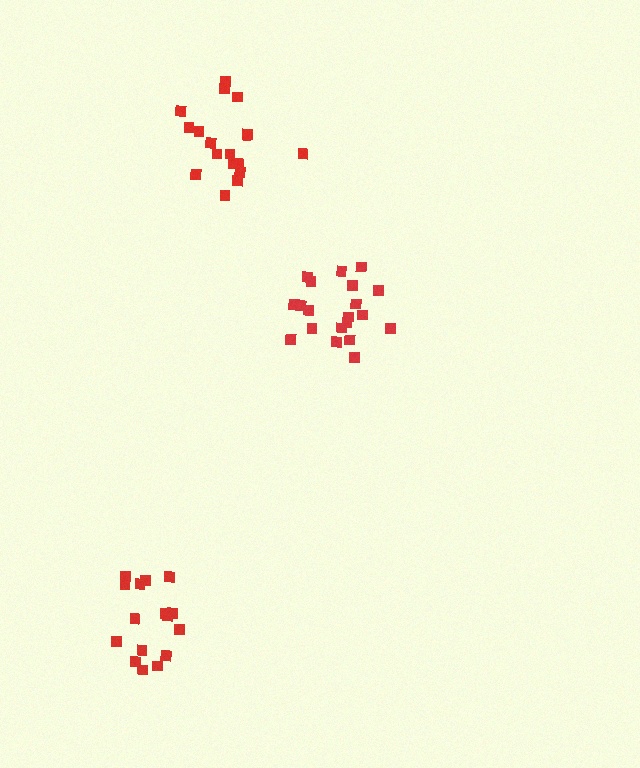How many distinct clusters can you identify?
There are 3 distinct clusters.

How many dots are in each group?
Group 1: 16 dots, Group 2: 20 dots, Group 3: 18 dots (54 total).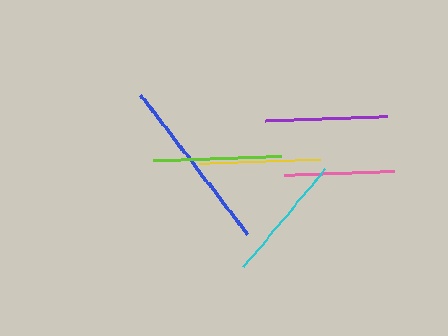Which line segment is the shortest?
The pink line is the shortest at approximately 110 pixels.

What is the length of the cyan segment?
The cyan segment is approximately 127 pixels long.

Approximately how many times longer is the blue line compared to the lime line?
The blue line is approximately 1.4 times the length of the lime line.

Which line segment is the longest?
The blue line is the longest at approximately 176 pixels.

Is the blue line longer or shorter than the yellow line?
The blue line is longer than the yellow line.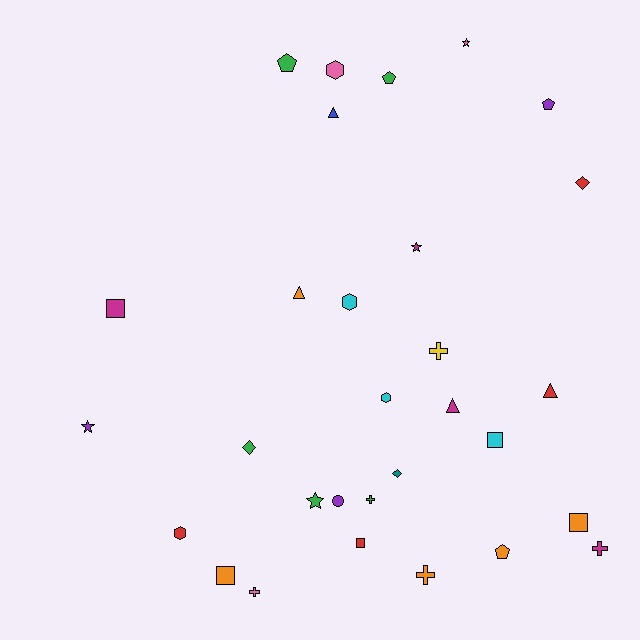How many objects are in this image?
There are 30 objects.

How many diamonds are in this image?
There are 3 diamonds.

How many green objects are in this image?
There are 5 green objects.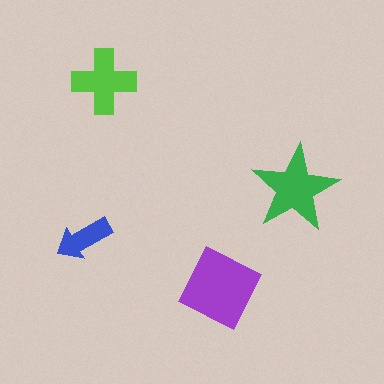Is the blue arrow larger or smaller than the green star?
Smaller.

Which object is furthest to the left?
The blue arrow is leftmost.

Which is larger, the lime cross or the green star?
The green star.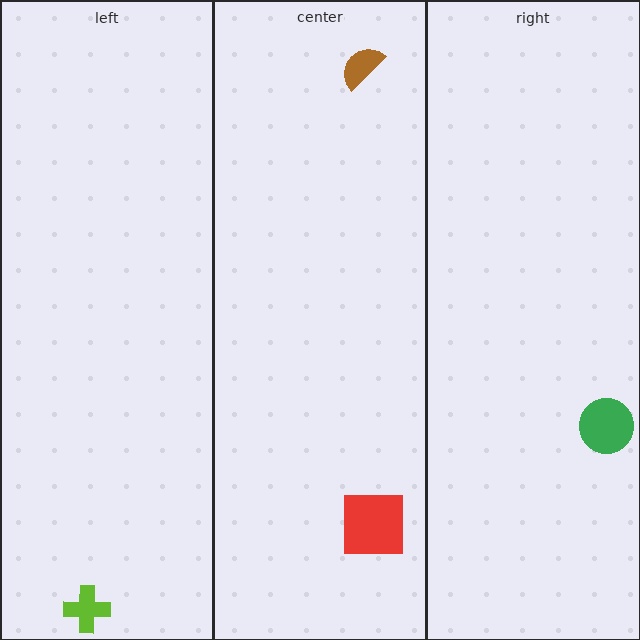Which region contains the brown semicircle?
The center region.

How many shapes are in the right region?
1.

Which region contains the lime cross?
The left region.